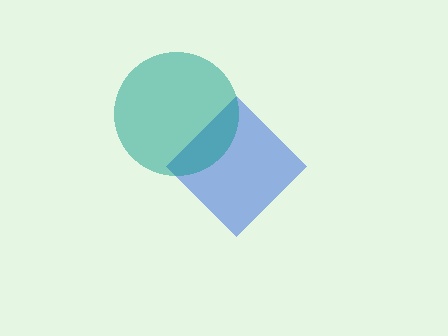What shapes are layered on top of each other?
The layered shapes are: a blue diamond, a teal circle.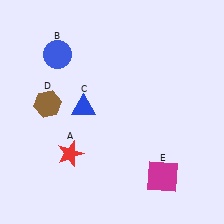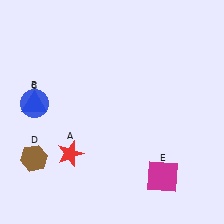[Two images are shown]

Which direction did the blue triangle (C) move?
The blue triangle (C) moved left.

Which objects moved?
The objects that moved are: the blue circle (B), the blue triangle (C), the brown hexagon (D).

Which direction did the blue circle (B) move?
The blue circle (B) moved down.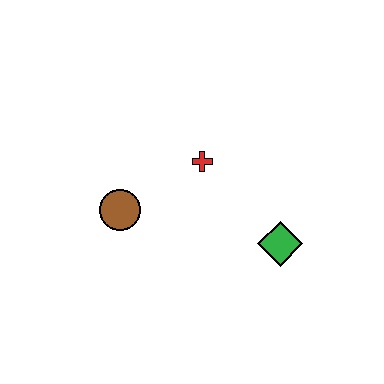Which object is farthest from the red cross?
The green diamond is farthest from the red cross.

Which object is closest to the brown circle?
The red cross is closest to the brown circle.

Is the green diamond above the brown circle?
No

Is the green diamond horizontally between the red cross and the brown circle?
No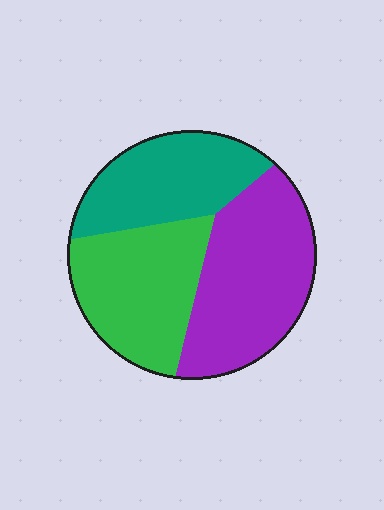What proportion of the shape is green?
Green takes up about one third (1/3) of the shape.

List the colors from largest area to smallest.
From largest to smallest: purple, green, teal.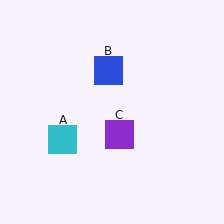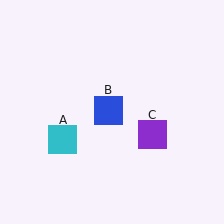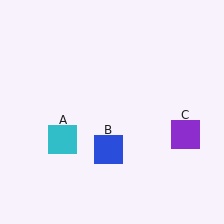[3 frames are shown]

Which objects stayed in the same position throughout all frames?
Cyan square (object A) remained stationary.